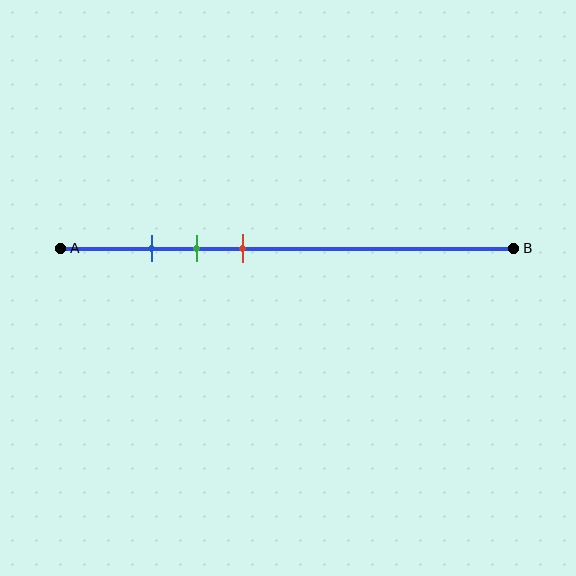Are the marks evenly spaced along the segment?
Yes, the marks are approximately evenly spaced.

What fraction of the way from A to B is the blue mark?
The blue mark is approximately 20% (0.2) of the way from A to B.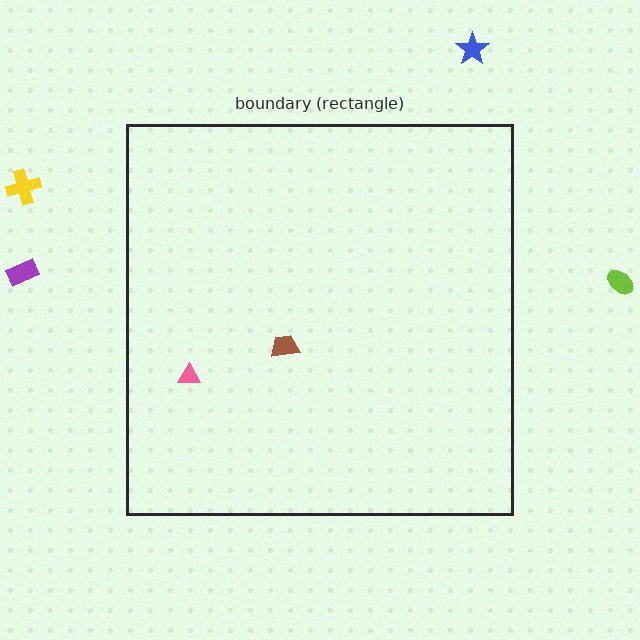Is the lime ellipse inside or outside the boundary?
Outside.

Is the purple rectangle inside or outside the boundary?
Outside.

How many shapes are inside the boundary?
2 inside, 4 outside.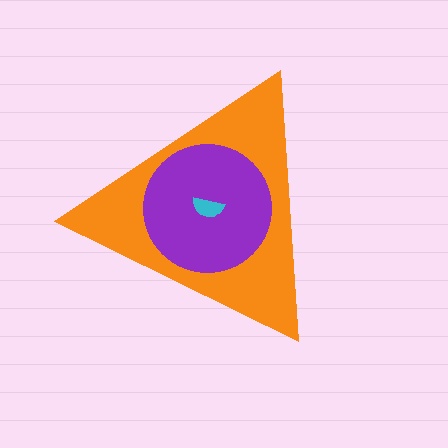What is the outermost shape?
The orange triangle.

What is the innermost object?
The cyan semicircle.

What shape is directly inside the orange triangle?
The purple circle.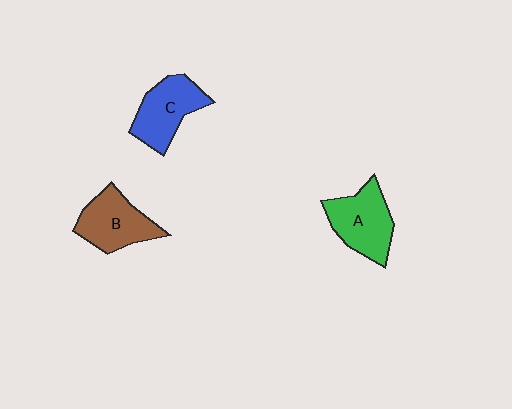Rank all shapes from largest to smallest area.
From largest to smallest: A (green), B (brown), C (blue).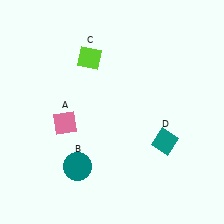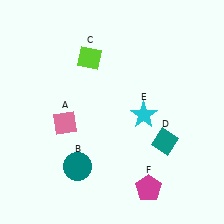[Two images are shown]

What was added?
A cyan star (E), a magenta pentagon (F) were added in Image 2.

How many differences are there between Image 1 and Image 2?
There are 2 differences between the two images.